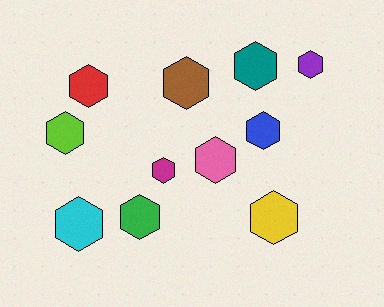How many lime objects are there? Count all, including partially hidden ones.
There is 1 lime object.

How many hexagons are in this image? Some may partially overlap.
There are 11 hexagons.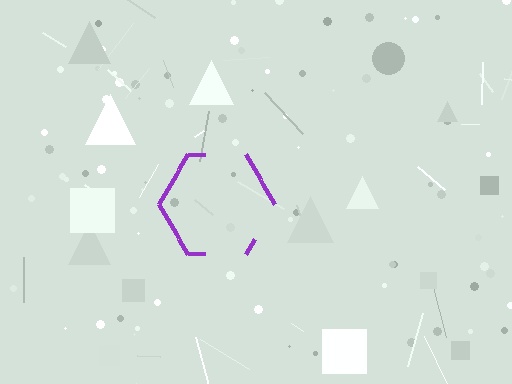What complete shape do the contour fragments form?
The contour fragments form a hexagon.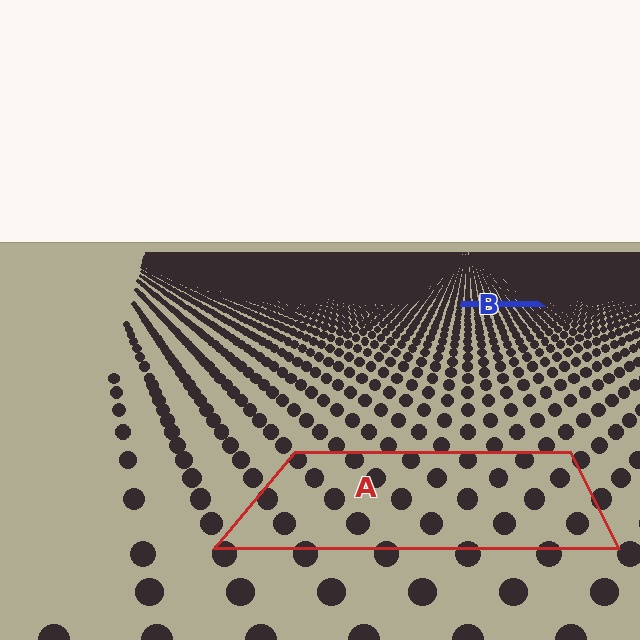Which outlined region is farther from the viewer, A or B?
Region B is farther from the viewer — the texture elements inside it appear smaller and more densely packed.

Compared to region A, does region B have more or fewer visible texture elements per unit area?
Region B has more texture elements per unit area — they are packed more densely because it is farther away.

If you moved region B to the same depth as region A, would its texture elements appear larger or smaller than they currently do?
They would appear larger. At a closer depth, the same texture elements are projected at a bigger on-screen size.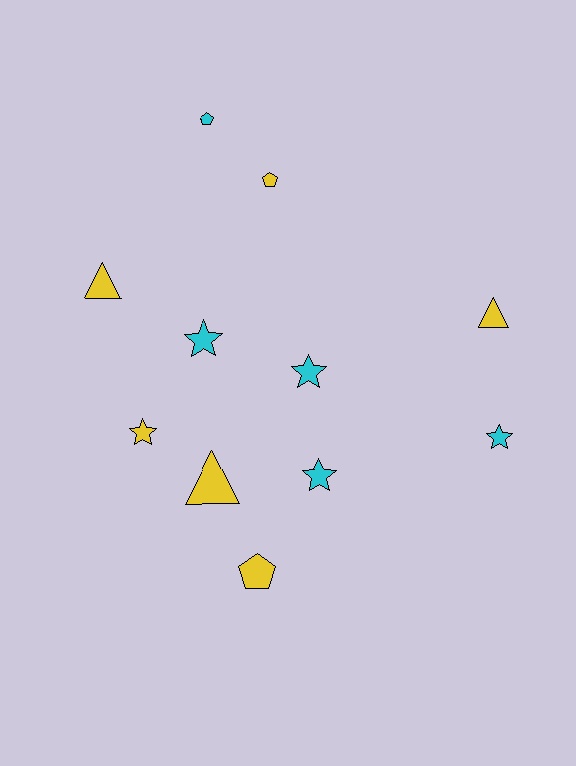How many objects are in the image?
There are 11 objects.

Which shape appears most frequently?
Star, with 5 objects.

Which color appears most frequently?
Yellow, with 6 objects.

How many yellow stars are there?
There is 1 yellow star.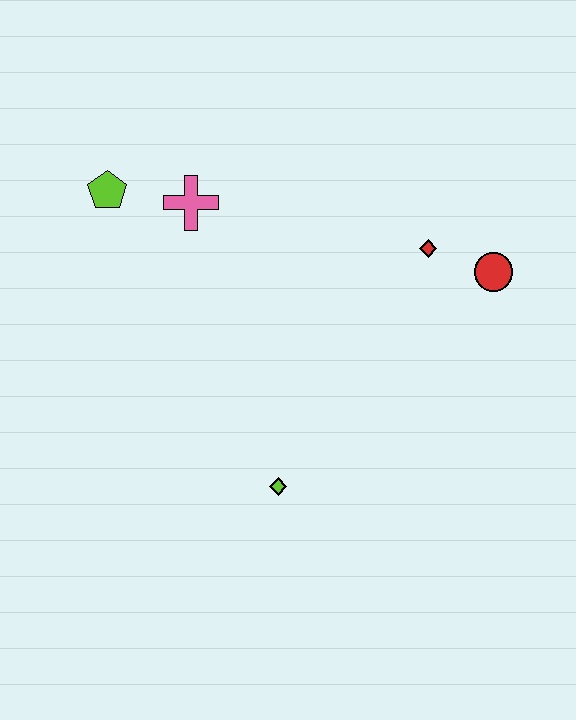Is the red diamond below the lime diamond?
No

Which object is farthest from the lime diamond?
The lime pentagon is farthest from the lime diamond.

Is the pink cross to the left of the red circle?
Yes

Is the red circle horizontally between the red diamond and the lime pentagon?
No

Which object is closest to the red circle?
The red diamond is closest to the red circle.